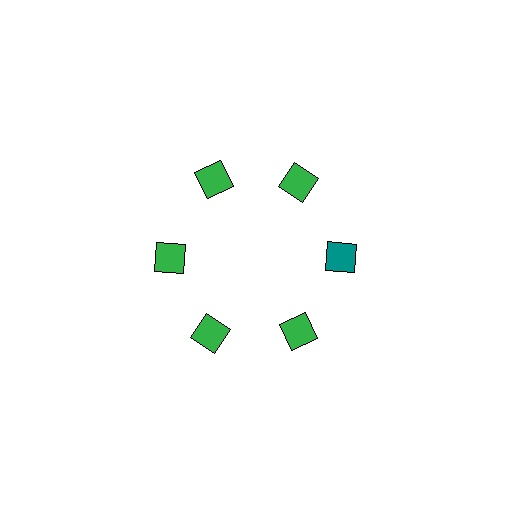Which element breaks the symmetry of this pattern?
The teal diamond at roughly the 3 o'clock position breaks the symmetry. All other shapes are green diamonds.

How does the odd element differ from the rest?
It has a different color: teal instead of green.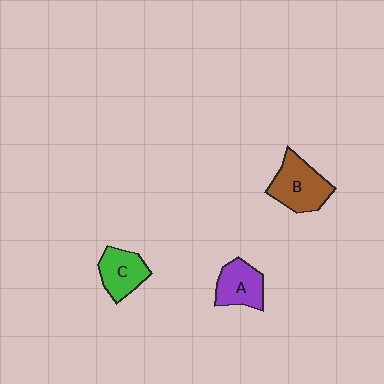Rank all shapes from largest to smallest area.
From largest to smallest: B (brown), C (green), A (purple).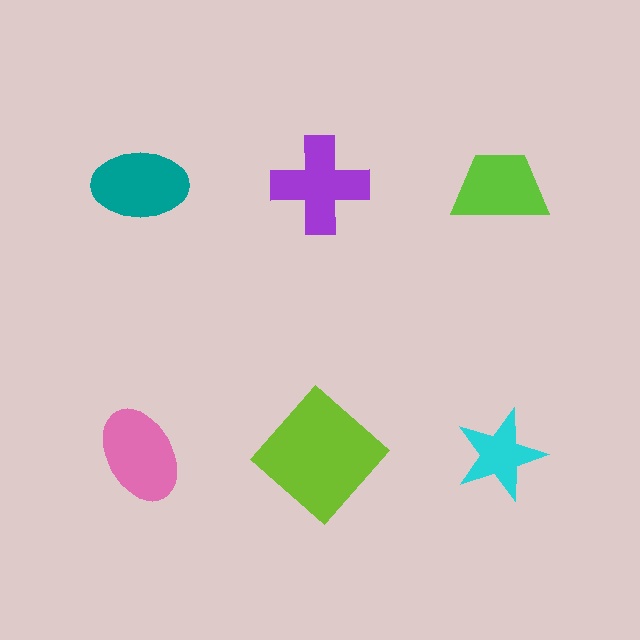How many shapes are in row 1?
3 shapes.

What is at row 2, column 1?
A pink ellipse.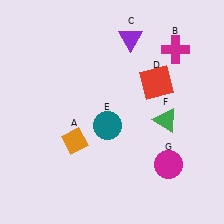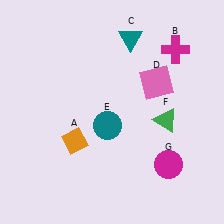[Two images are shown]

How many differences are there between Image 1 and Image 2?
There are 2 differences between the two images.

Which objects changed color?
C changed from purple to teal. D changed from red to pink.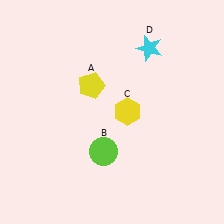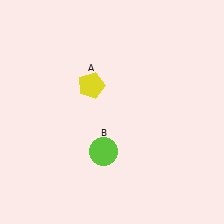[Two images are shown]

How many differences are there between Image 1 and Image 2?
There are 2 differences between the two images.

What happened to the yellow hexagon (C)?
The yellow hexagon (C) was removed in Image 2. It was in the top-right area of Image 1.